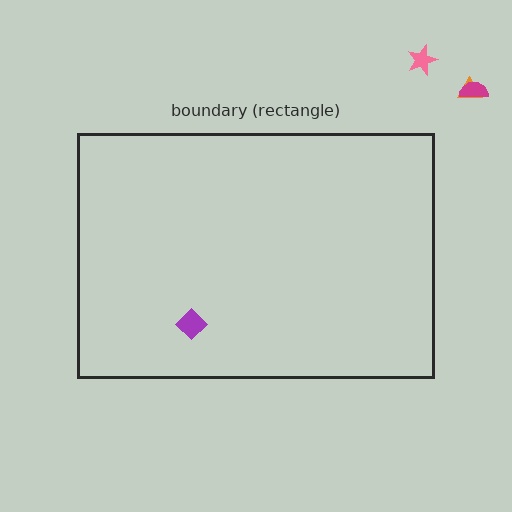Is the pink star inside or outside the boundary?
Outside.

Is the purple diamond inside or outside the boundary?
Inside.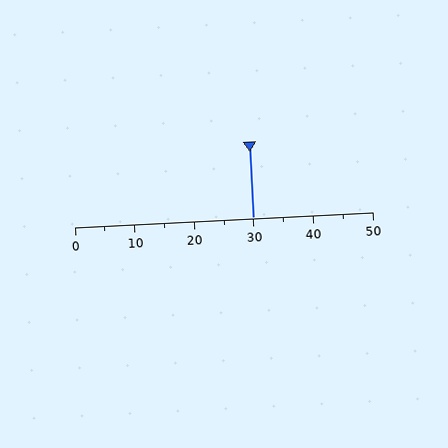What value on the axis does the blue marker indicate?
The marker indicates approximately 30.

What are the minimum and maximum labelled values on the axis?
The axis runs from 0 to 50.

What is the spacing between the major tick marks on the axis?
The major ticks are spaced 10 apart.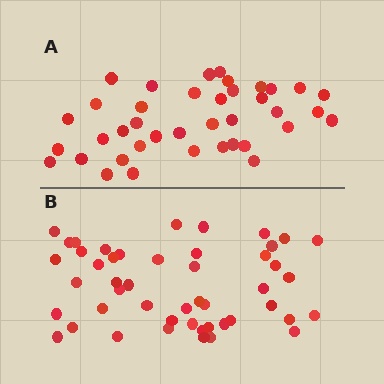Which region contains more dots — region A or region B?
Region B (the bottom region) has more dots.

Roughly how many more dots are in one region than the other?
Region B has roughly 8 or so more dots than region A.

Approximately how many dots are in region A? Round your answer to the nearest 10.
About 40 dots. (The exact count is 39, which rounds to 40.)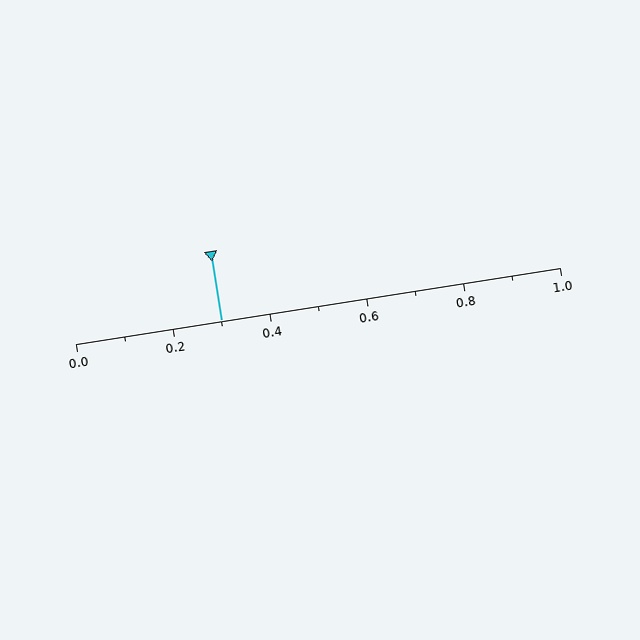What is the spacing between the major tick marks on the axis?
The major ticks are spaced 0.2 apart.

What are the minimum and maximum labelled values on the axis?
The axis runs from 0.0 to 1.0.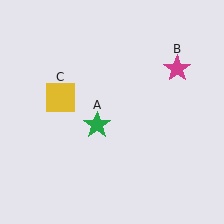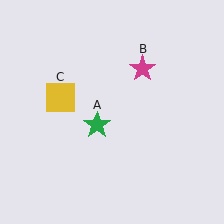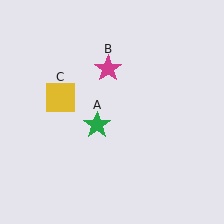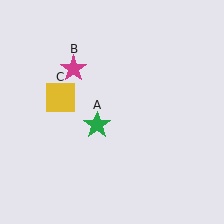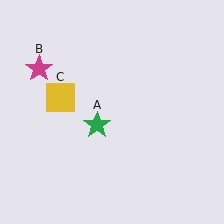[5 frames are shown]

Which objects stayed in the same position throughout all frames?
Green star (object A) and yellow square (object C) remained stationary.